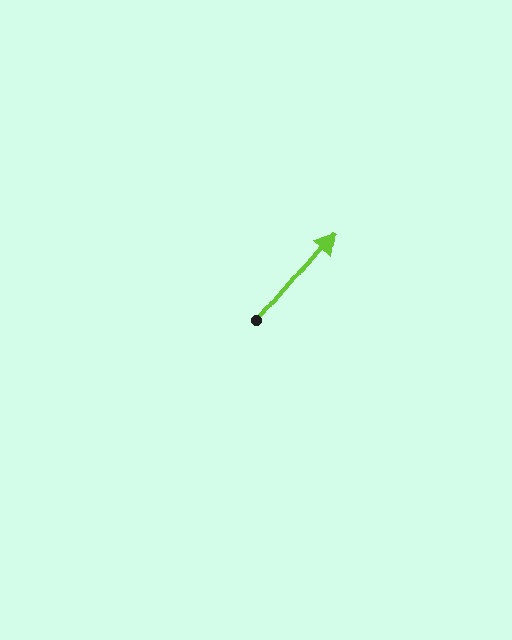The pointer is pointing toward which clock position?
Roughly 1 o'clock.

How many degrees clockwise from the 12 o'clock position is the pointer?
Approximately 41 degrees.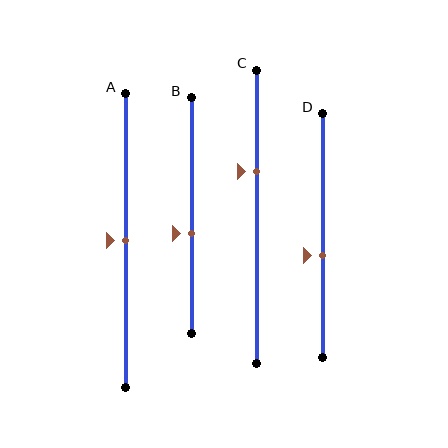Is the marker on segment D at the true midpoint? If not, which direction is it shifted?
No, the marker on segment D is shifted downward by about 8% of the segment length.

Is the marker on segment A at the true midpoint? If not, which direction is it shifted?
Yes, the marker on segment A is at the true midpoint.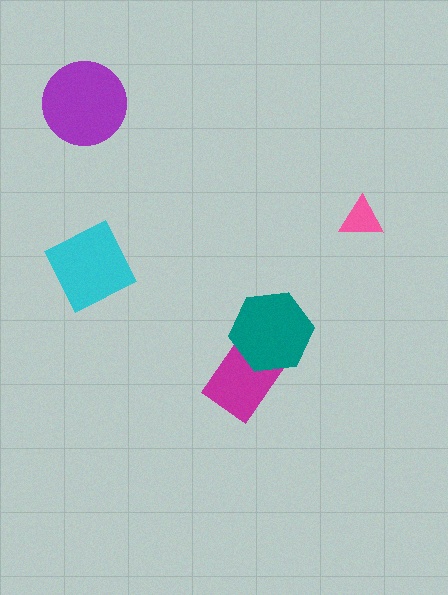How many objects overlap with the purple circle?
0 objects overlap with the purple circle.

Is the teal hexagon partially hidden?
No, no other shape covers it.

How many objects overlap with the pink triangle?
0 objects overlap with the pink triangle.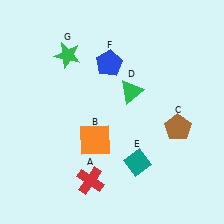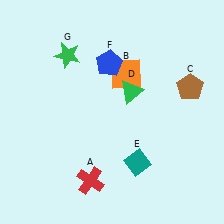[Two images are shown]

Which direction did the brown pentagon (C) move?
The brown pentagon (C) moved up.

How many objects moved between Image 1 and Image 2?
2 objects moved between the two images.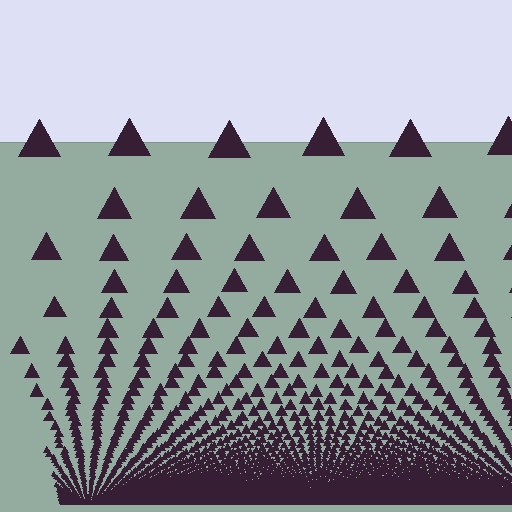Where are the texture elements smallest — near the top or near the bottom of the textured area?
Near the bottom.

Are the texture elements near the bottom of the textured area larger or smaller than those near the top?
Smaller. The gradient is inverted — elements near the bottom are smaller and denser.